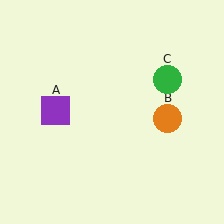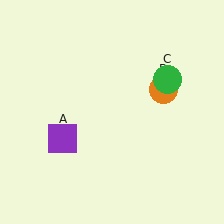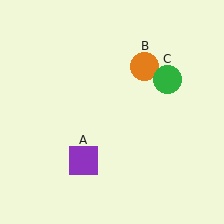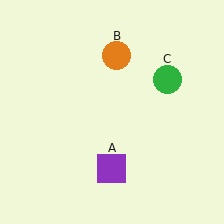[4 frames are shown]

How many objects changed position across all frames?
2 objects changed position: purple square (object A), orange circle (object B).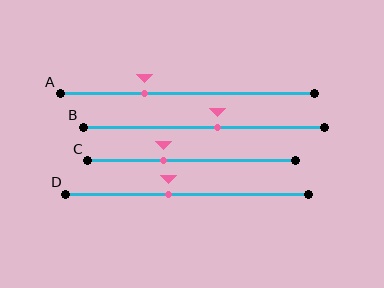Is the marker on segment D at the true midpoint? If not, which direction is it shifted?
No, the marker on segment D is shifted to the left by about 8% of the segment length.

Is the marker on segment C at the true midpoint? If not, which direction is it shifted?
No, the marker on segment C is shifted to the left by about 14% of the segment length.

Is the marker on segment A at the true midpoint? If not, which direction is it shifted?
No, the marker on segment A is shifted to the left by about 17% of the segment length.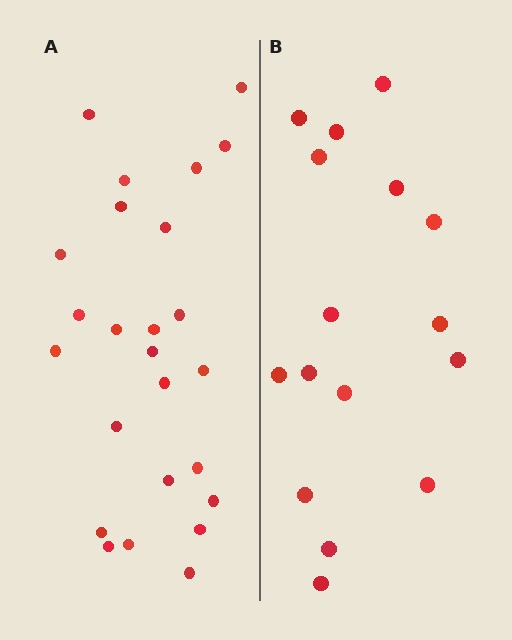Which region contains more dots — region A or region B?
Region A (the left region) has more dots.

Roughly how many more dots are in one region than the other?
Region A has roughly 8 or so more dots than region B.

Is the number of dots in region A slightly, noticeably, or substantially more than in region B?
Region A has substantially more. The ratio is roughly 1.6 to 1.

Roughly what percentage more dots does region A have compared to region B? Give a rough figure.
About 55% more.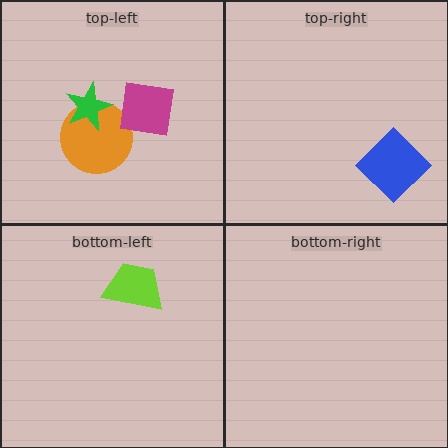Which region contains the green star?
The top-left region.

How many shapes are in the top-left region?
3.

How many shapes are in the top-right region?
1.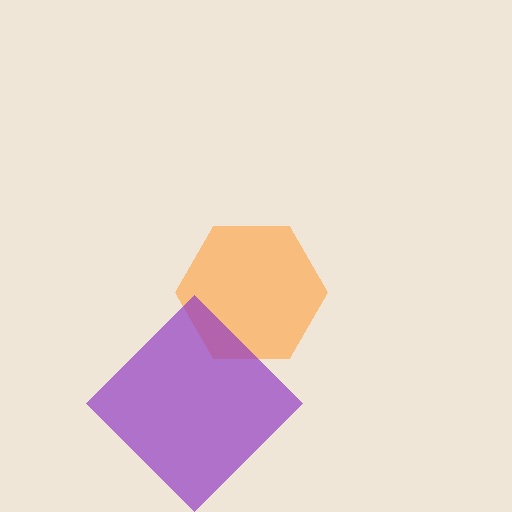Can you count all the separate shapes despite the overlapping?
Yes, there are 2 separate shapes.